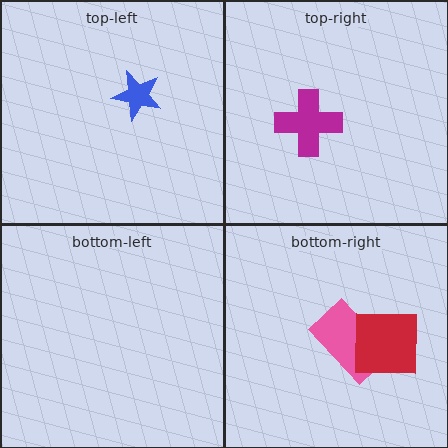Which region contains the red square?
The bottom-right region.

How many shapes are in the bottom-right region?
2.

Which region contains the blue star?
The top-left region.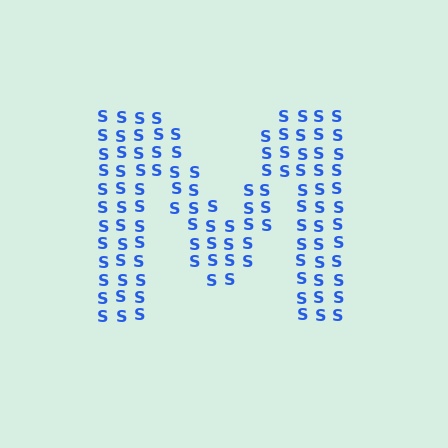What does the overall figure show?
The overall figure shows the letter M.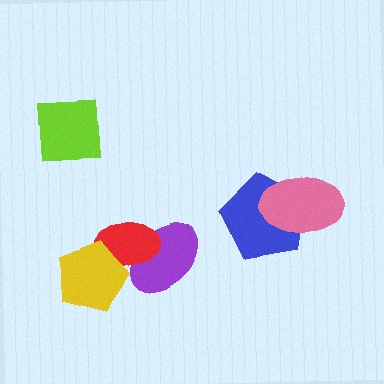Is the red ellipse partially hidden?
Yes, it is partially covered by another shape.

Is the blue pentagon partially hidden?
Yes, it is partially covered by another shape.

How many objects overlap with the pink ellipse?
1 object overlaps with the pink ellipse.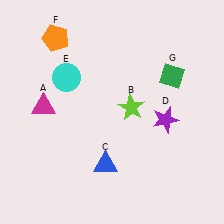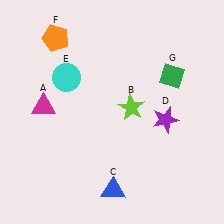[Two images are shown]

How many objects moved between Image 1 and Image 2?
1 object moved between the two images.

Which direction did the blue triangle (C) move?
The blue triangle (C) moved down.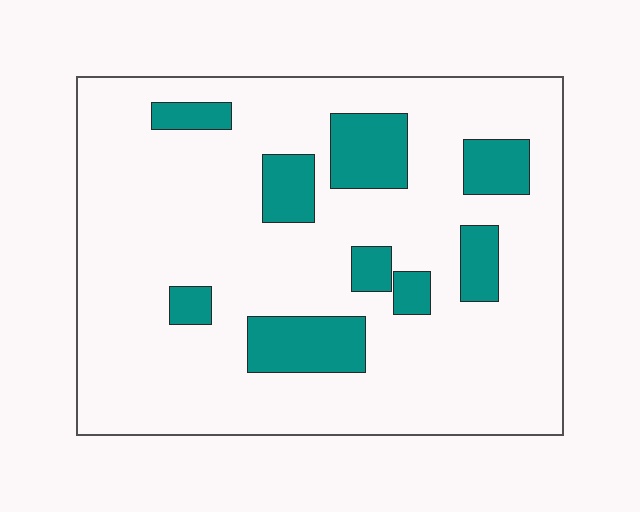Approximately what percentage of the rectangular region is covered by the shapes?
Approximately 15%.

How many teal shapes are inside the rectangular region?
9.